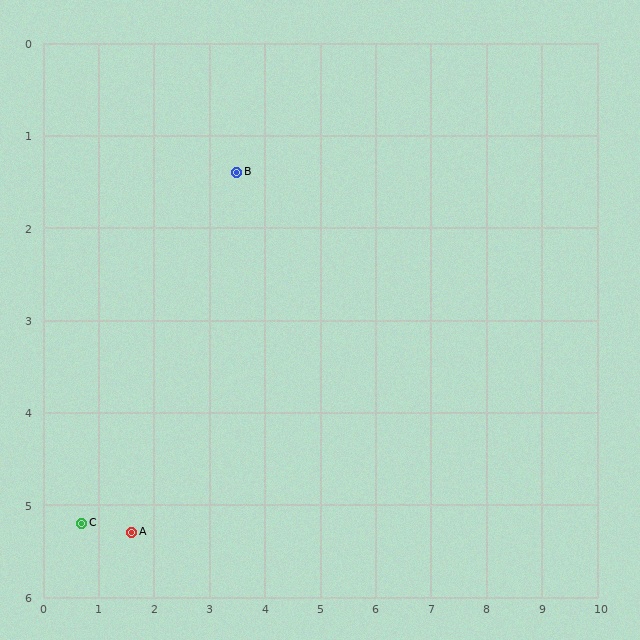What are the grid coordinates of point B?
Point B is at approximately (3.5, 1.4).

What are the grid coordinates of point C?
Point C is at approximately (0.7, 5.2).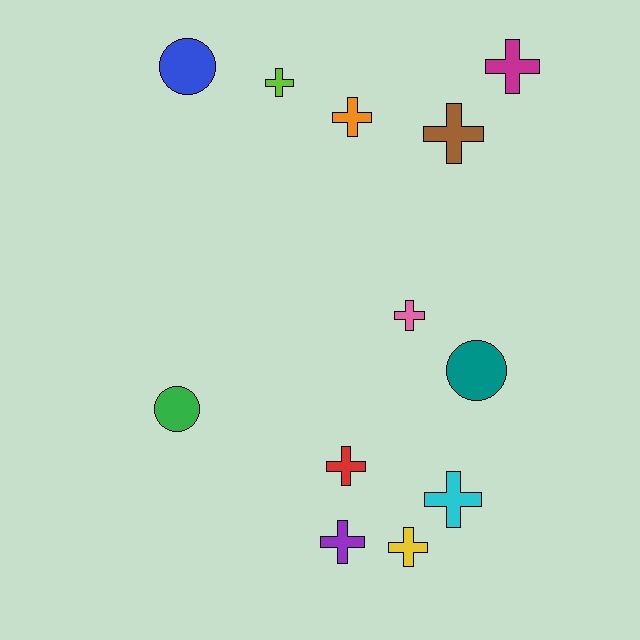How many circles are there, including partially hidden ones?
There are 3 circles.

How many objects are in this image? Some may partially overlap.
There are 12 objects.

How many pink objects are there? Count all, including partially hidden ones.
There is 1 pink object.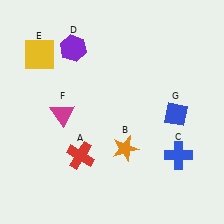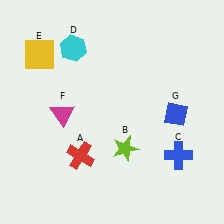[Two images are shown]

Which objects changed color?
B changed from orange to lime. D changed from purple to cyan.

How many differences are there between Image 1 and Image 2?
There are 2 differences between the two images.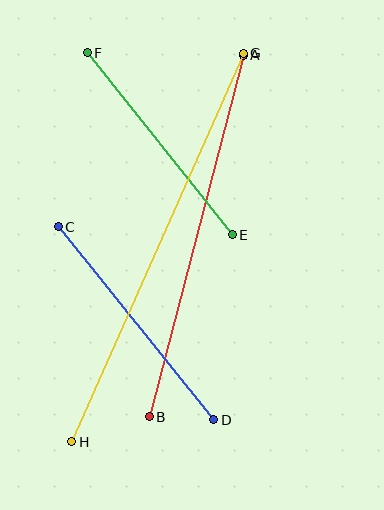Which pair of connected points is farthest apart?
Points G and H are farthest apart.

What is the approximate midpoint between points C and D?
The midpoint is at approximately (136, 323) pixels.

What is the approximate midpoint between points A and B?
The midpoint is at approximately (196, 236) pixels.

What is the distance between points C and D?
The distance is approximately 248 pixels.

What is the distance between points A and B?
The distance is approximately 374 pixels.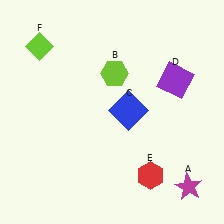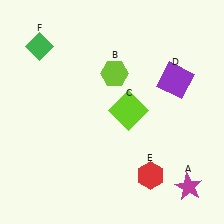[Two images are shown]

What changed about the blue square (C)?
In Image 1, C is blue. In Image 2, it changed to lime.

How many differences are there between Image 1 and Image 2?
There are 2 differences between the two images.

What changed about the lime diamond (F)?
In Image 1, F is lime. In Image 2, it changed to green.